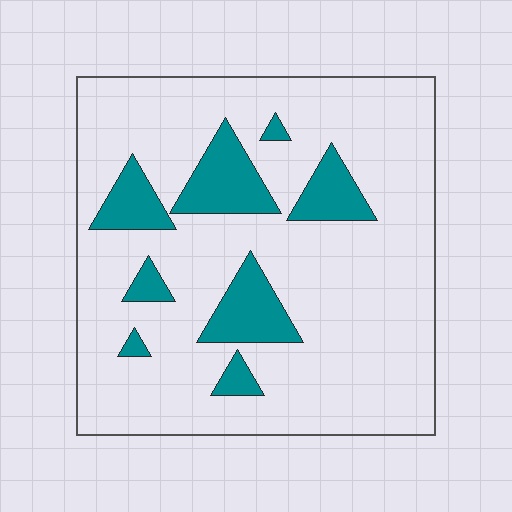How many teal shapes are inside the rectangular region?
8.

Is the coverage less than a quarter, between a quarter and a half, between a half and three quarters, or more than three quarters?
Less than a quarter.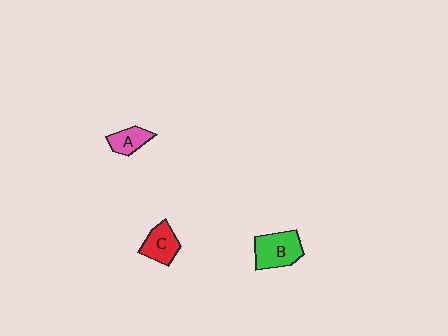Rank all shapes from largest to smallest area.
From largest to smallest: B (green), C (red), A (pink).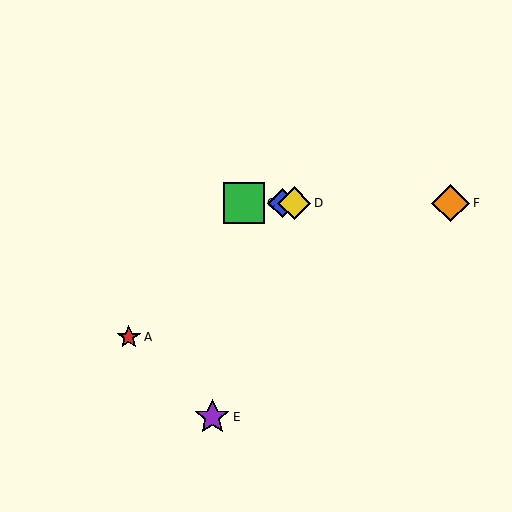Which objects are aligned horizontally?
Objects B, C, D, F are aligned horizontally.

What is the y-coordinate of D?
Object D is at y≈203.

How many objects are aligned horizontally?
4 objects (B, C, D, F) are aligned horizontally.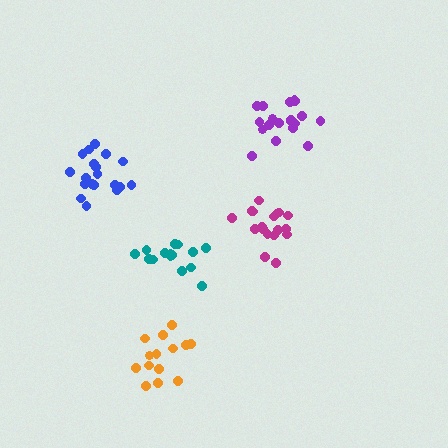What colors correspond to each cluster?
The clusters are colored: magenta, purple, teal, blue, orange.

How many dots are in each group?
Group 1: 18 dots, Group 2: 19 dots, Group 3: 15 dots, Group 4: 19 dots, Group 5: 14 dots (85 total).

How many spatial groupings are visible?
There are 5 spatial groupings.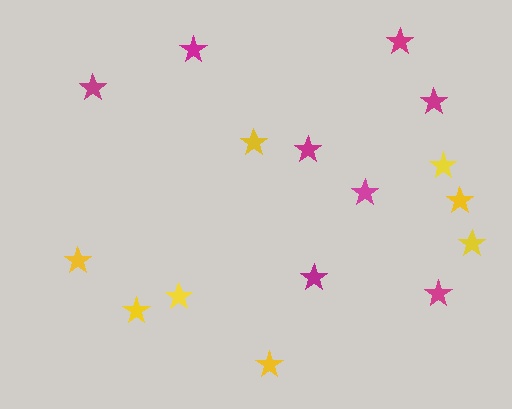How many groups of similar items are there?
There are 2 groups: one group of magenta stars (8) and one group of yellow stars (8).